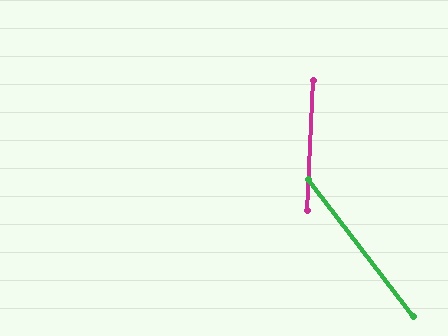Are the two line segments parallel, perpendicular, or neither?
Neither parallel nor perpendicular — they differ by about 40°.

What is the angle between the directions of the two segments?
Approximately 40 degrees.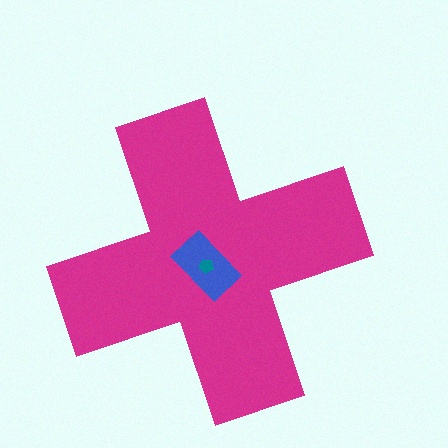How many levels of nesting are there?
3.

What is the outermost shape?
The magenta cross.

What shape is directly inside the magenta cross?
The blue rectangle.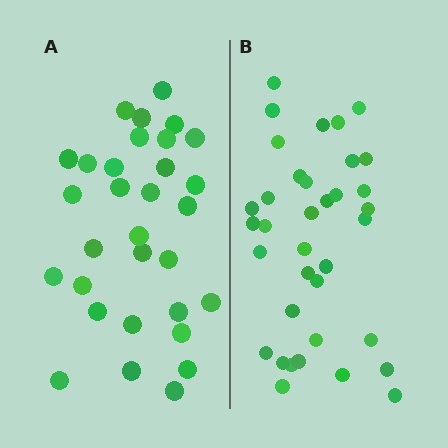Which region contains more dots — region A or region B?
Region B (the right region) has more dots.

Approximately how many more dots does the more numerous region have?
Region B has about 5 more dots than region A.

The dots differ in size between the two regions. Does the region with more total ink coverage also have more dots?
No. Region A has more total ink coverage because its dots are larger, but region B actually contains more individual dots. Total area can be misleading — the number of items is what matters here.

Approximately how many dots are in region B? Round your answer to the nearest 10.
About 40 dots. (The exact count is 36, which rounds to 40.)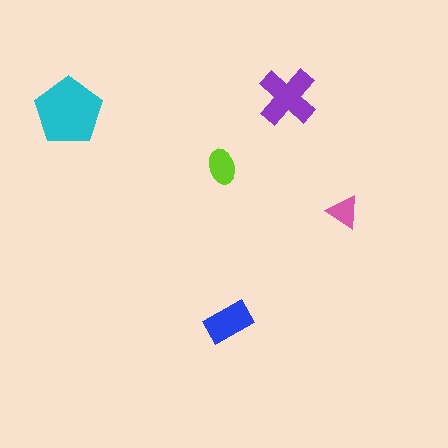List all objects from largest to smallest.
The cyan pentagon, the purple cross, the blue rectangle, the lime ellipse, the pink triangle.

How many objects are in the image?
There are 5 objects in the image.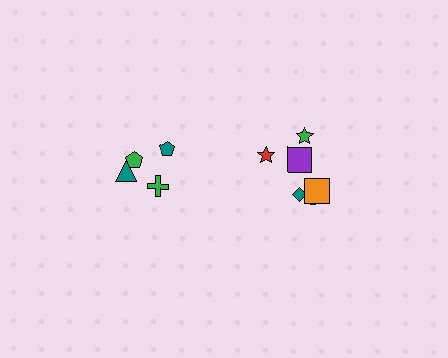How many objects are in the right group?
There are 6 objects.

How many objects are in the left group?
There are 4 objects.